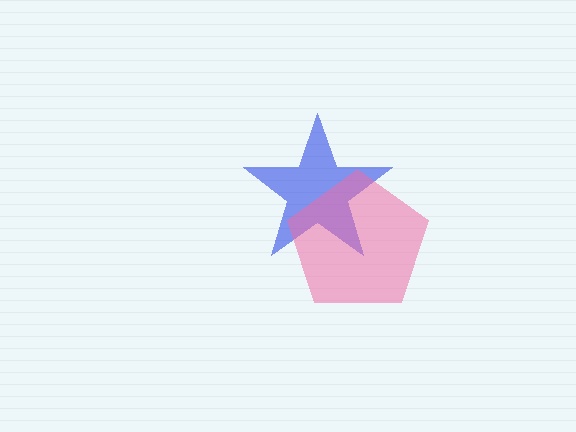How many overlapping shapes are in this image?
There are 2 overlapping shapes in the image.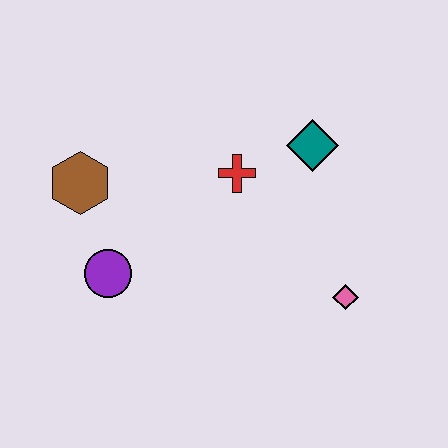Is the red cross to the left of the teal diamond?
Yes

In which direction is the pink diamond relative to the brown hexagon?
The pink diamond is to the right of the brown hexagon.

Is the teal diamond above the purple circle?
Yes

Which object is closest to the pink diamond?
The teal diamond is closest to the pink diamond.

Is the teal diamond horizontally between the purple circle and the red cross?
No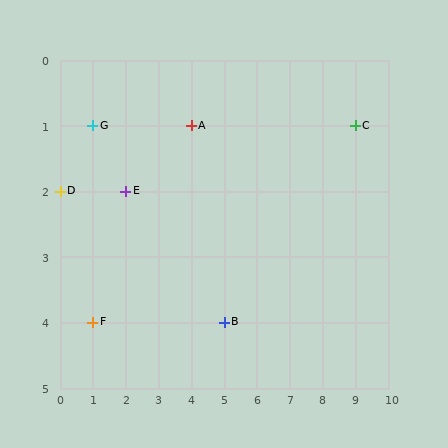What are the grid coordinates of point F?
Point F is at grid coordinates (1, 4).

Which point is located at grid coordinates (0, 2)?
Point D is at (0, 2).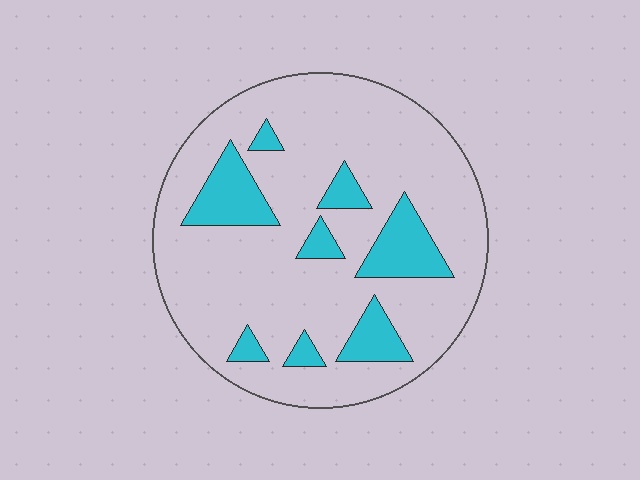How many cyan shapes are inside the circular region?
8.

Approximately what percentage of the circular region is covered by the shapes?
Approximately 20%.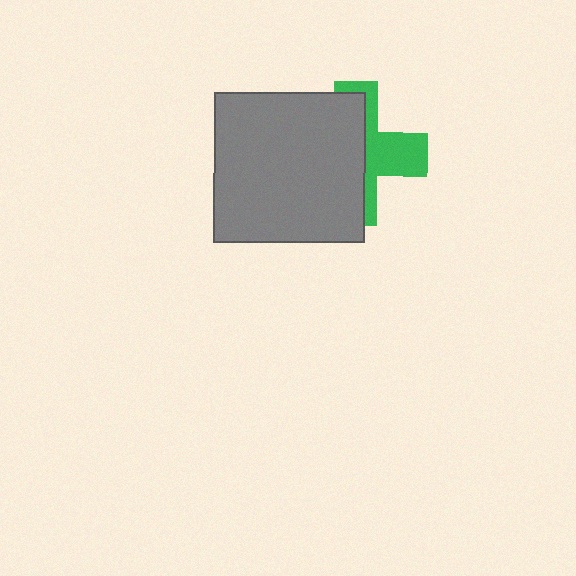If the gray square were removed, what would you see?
You would see the complete green cross.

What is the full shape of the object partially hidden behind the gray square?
The partially hidden object is a green cross.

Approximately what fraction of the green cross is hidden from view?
Roughly 61% of the green cross is hidden behind the gray square.